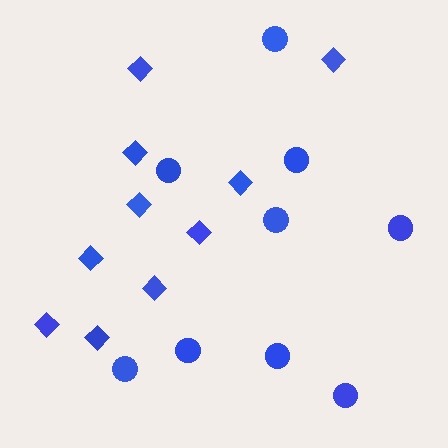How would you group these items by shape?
There are 2 groups: one group of diamonds (10) and one group of circles (9).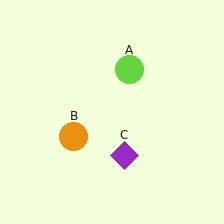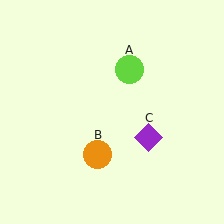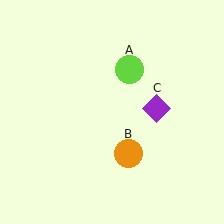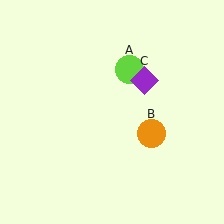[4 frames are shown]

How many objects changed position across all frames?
2 objects changed position: orange circle (object B), purple diamond (object C).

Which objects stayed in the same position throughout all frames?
Lime circle (object A) remained stationary.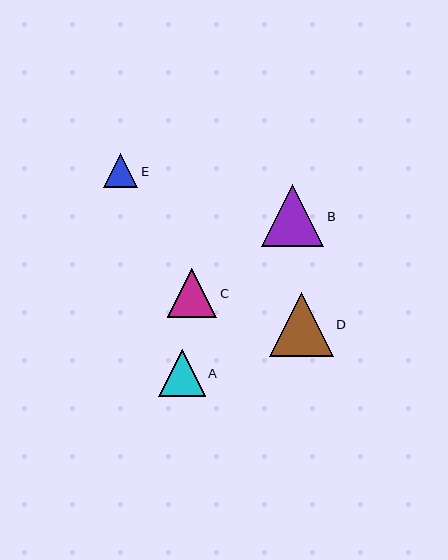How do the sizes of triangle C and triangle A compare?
Triangle C and triangle A are approximately the same size.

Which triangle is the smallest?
Triangle E is the smallest with a size of approximately 34 pixels.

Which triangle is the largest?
Triangle D is the largest with a size of approximately 64 pixels.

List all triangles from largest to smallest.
From largest to smallest: D, B, C, A, E.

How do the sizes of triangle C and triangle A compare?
Triangle C and triangle A are approximately the same size.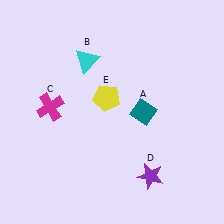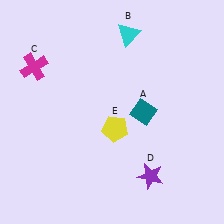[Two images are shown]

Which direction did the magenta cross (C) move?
The magenta cross (C) moved up.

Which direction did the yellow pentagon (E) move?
The yellow pentagon (E) moved down.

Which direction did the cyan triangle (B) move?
The cyan triangle (B) moved right.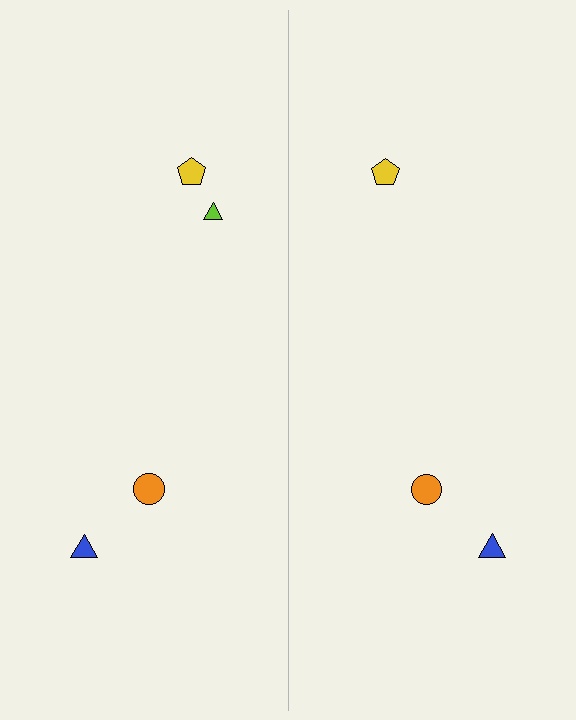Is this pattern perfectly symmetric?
No, the pattern is not perfectly symmetric. A lime triangle is missing from the right side.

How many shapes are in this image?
There are 7 shapes in this image.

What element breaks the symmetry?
A lime triangle is missing from the right side.